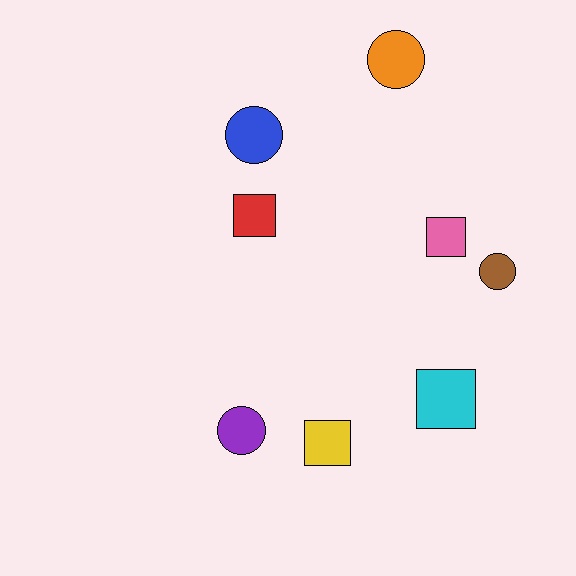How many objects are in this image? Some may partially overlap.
There are 8 objects.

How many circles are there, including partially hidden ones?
There are 4 circles.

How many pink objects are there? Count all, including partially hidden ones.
There is 1 pink object.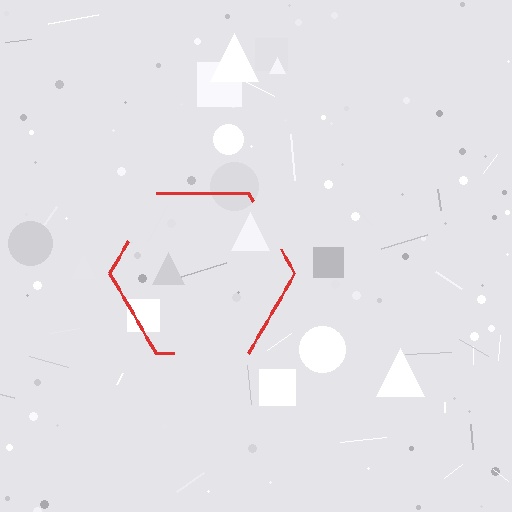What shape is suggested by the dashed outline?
The dashed outline suggests a hexagon.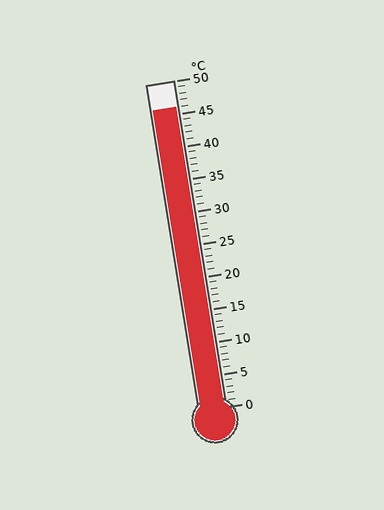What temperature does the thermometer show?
The thermometer shows approximately 46°C.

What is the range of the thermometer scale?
The thermometer scale ranges from 0°C to 50°C.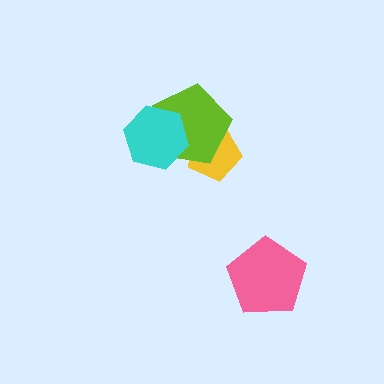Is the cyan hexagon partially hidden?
No, no other shape covers it.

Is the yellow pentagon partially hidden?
Yes, it is partially covered by another shape.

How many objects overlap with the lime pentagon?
2 objects overlap with the lime pentagon.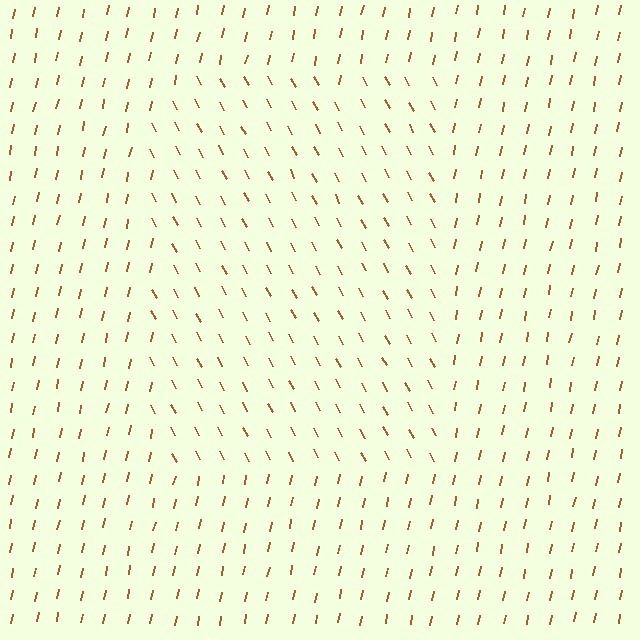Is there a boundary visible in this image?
Yes, there is a texture boundary formed by a change in line orientation.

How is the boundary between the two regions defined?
The boundary is defined purely by a change in line orientation (approximately 39 degrees difference). All lines are the same color and thickness.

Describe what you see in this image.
The image is filled with small brown line segments. A rectangle region in the image has lines oriented differently from the surrounding lines, creating a visible texture boundary.